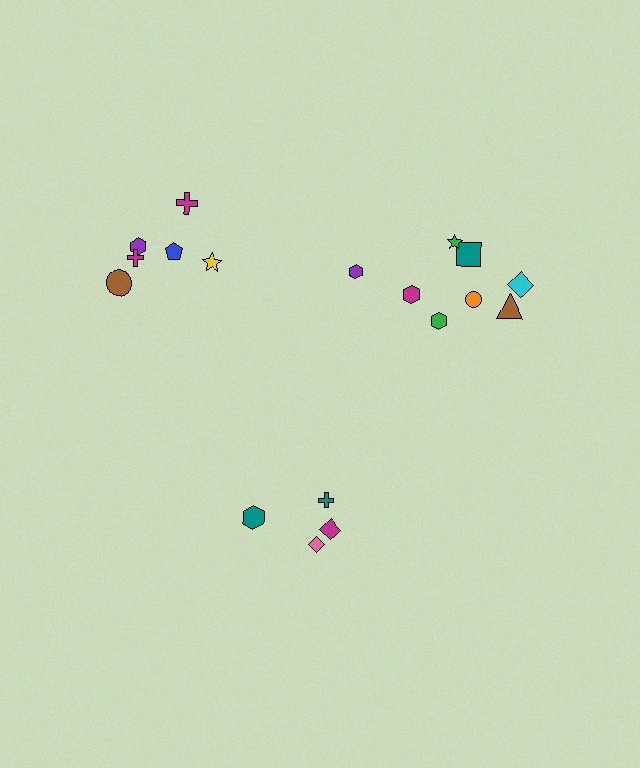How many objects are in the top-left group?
There are 6 objects.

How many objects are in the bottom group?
There are 4 objects.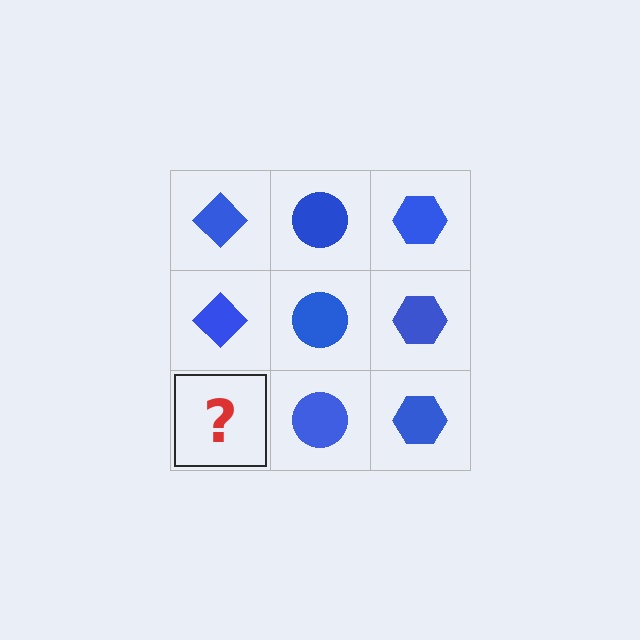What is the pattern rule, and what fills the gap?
The rule is that each column has a consistent shape. The gap should be filled with a blue diamond.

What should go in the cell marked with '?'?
The missing cell should contain a blue diamond.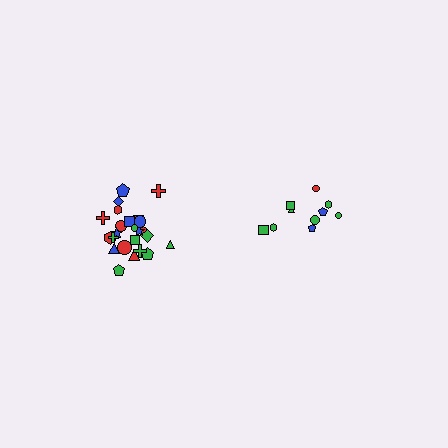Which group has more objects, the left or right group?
The left group.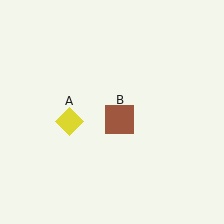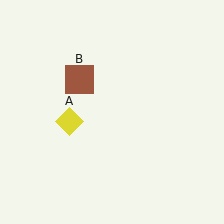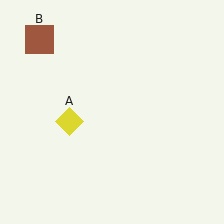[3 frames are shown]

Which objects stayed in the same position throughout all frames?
Yellow diamond (object A) remained stationary.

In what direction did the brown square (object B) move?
The brown square (object B) moved up and to the left.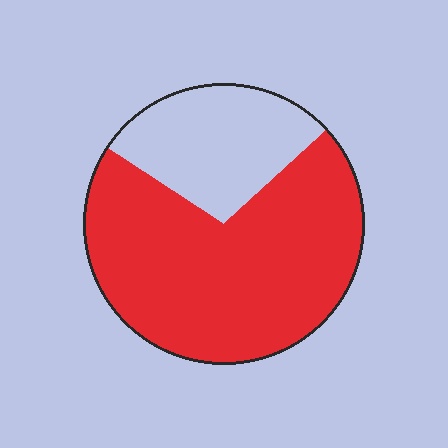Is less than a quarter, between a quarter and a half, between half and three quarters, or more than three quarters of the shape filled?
Between half and three quarters.